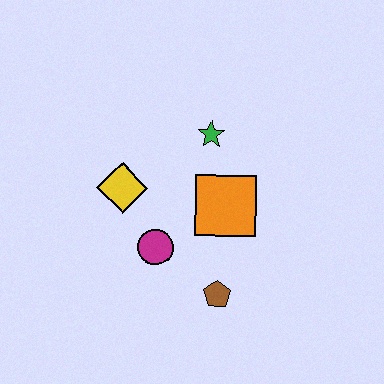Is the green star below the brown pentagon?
No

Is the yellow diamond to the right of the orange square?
No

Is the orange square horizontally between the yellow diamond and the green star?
No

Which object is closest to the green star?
The orange square is closest to the green star.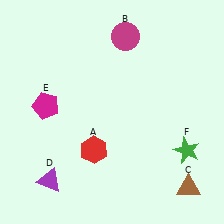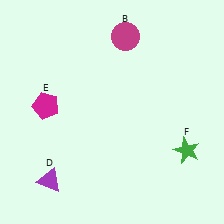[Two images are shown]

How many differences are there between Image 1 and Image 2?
There are 2 differences between the two images.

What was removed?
The red hexagon (A), the brown triangle (C) were removed in Image 2.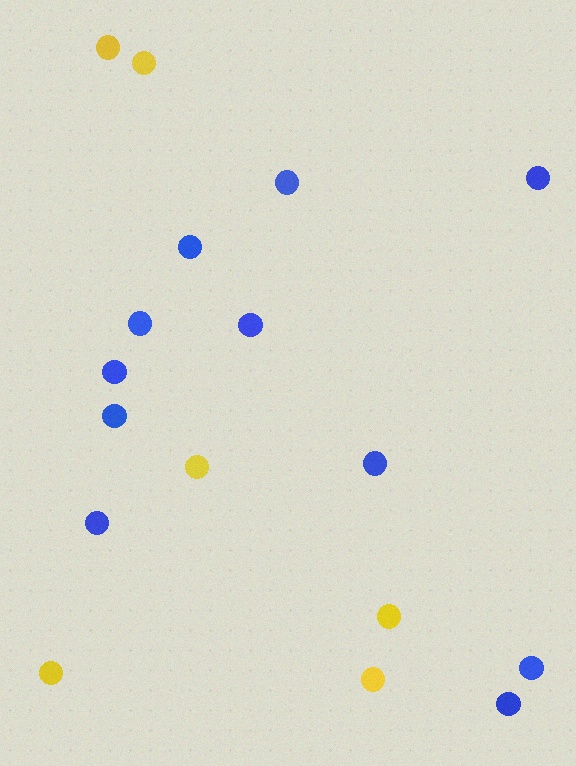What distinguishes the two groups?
There are 2 groups: one group of yellow circles (6) and one group of blue circles (11).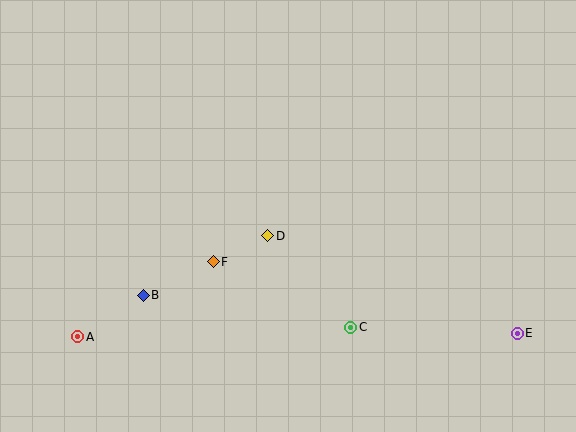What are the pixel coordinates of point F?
Point F is at (213, 262).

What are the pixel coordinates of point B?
Point B is at (143, 295).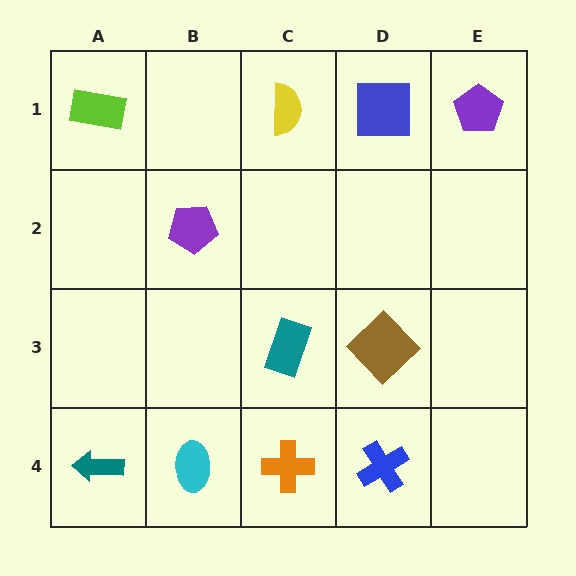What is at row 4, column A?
A teal arrow.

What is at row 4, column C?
An orange cross.